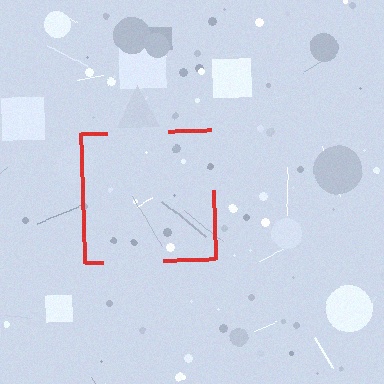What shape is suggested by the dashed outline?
The dashed outline suggests a square.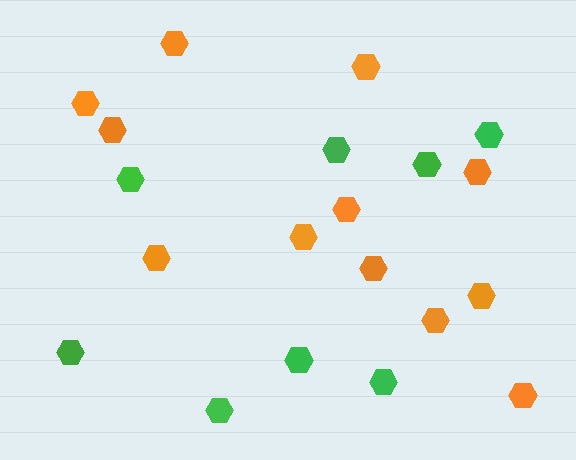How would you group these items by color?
There are 2 groups: one group of green hexagons (8) and one group of orange hexagons (12).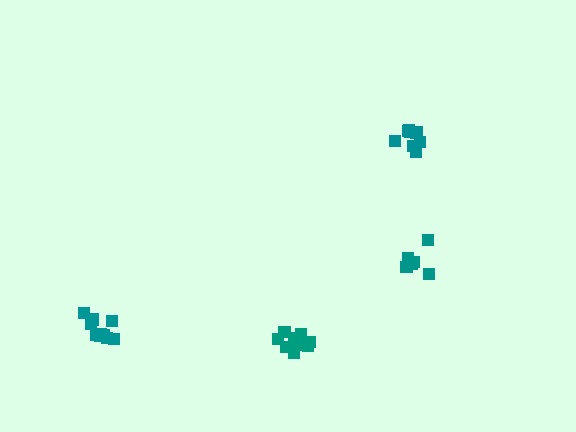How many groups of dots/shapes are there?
There are 4 groups.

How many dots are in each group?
Group 1: 6 dots, Group 2: 9 dots, Group 3: 10 dots, Group 4: 10 dots (35 total).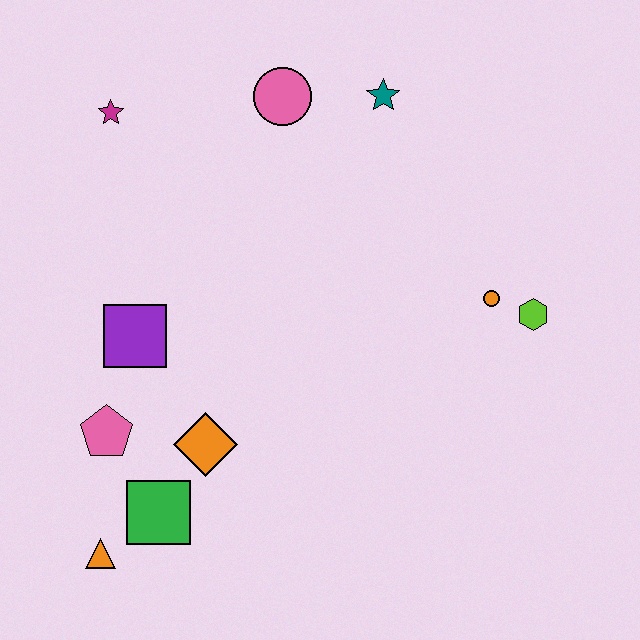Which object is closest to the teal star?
The pink circle is closest to the teal star.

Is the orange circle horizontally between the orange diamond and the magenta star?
No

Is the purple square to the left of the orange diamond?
Yes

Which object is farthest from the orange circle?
The orange triangle is farthest from the orange circle.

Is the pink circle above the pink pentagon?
Yes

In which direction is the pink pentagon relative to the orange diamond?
The pink pentagon is to the left of the orange diamond.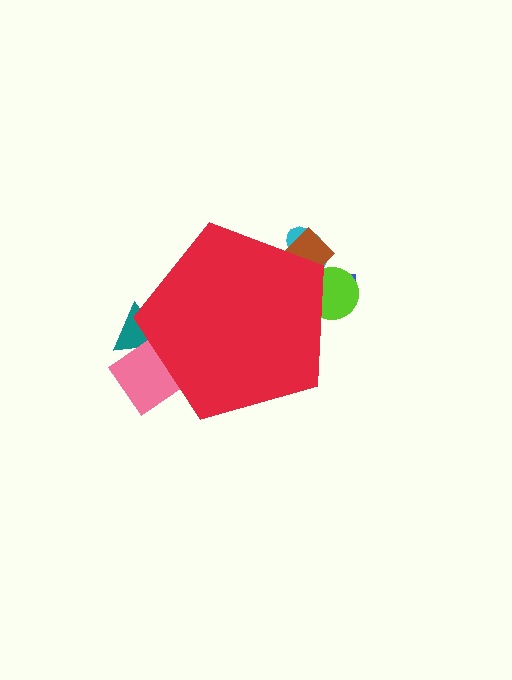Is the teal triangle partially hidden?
Yes, the teal triangle is partially hidden behind the red pentagon.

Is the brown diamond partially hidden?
Yes, the brown diamond is partially hidden behind the red pentagon.